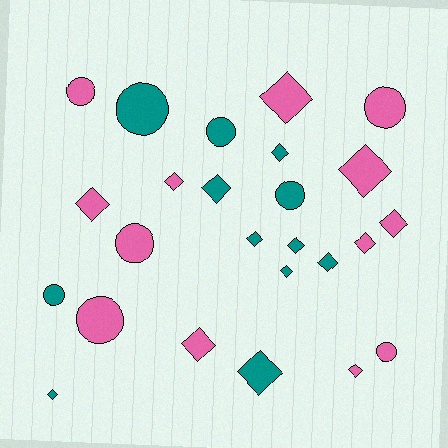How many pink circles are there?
There are 5 pink circles.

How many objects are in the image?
There are 25 objects.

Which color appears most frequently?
Pink, with 13 objects.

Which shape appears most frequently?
Diamond, with 16 objects.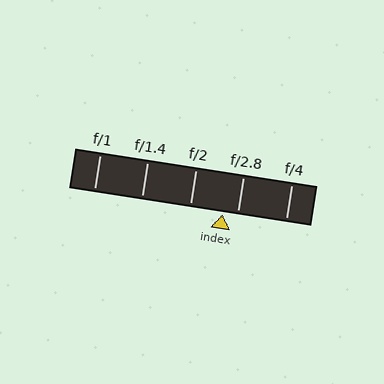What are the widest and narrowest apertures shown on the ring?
The widest aperture shown is f/1 and the narrowest is f/4.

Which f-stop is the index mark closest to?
The index mark is closest to f/2.8.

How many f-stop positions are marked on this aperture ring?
There are 5 f-stop positions marked.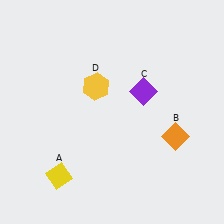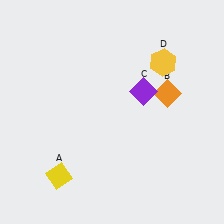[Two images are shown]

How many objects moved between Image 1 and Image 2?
2 objects moved between the two images.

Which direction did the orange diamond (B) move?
The orange diamond (B) moved up.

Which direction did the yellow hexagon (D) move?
The yellow hexagon (D) moved right.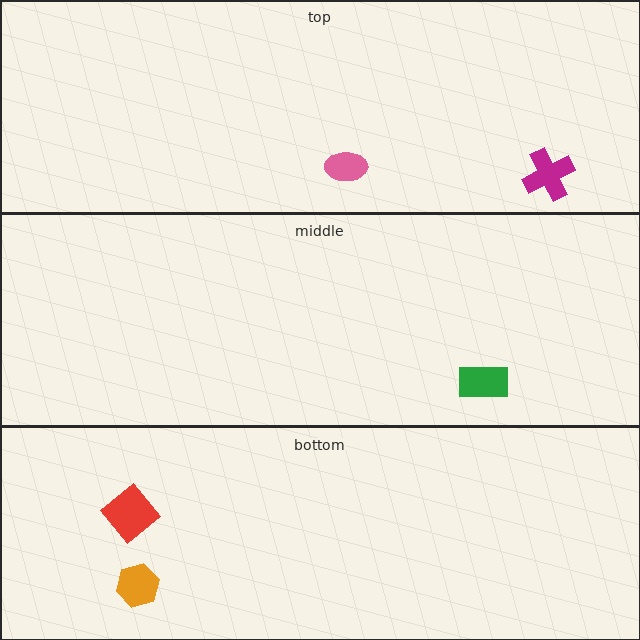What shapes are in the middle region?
The green rectangle.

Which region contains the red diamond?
The bottom region.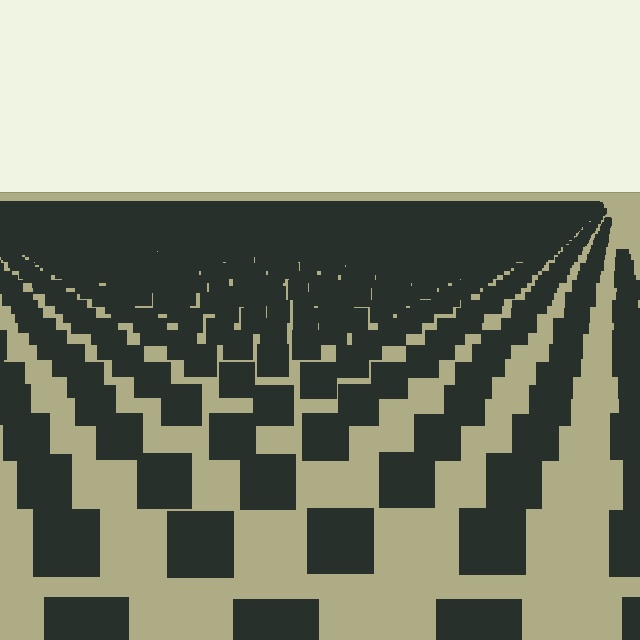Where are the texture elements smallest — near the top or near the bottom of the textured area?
Near the top.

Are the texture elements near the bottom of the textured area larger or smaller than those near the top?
Larger. Near the bottom, elements are closer to the viewer and appear at a bigger on-screen size.